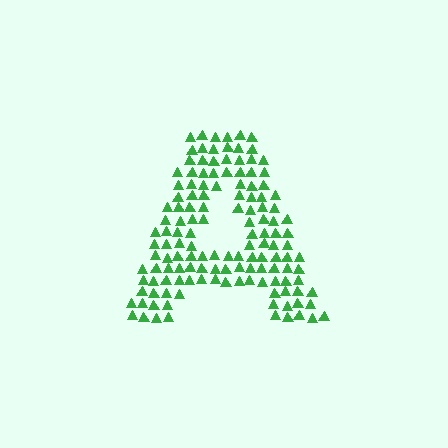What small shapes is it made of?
It is made of small triangles.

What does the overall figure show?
The overall figure shows the letter A.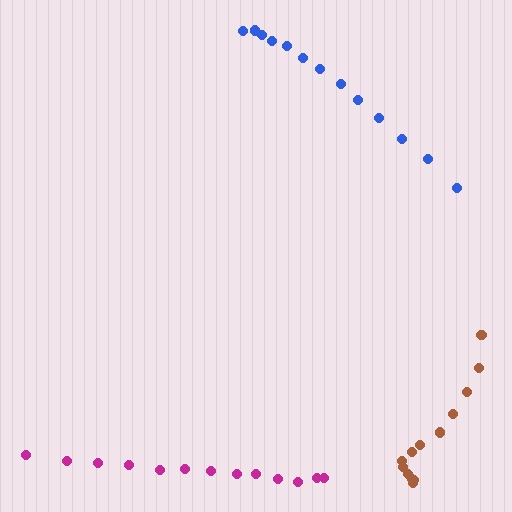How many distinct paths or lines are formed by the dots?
There are 3 distinct paths.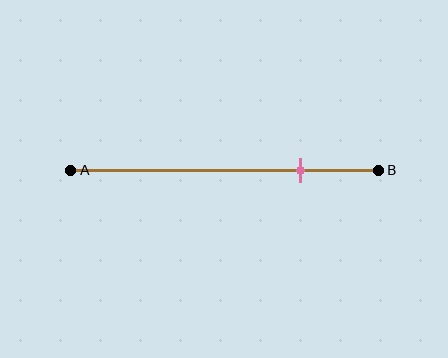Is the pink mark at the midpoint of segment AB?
No, the mark is at about 75% from A, not at the 50% midpoint.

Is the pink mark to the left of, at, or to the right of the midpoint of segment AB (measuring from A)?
The pink mark is to the right of the midpoint of segment AB.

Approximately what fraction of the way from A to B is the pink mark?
The pink mark is approximately 75% of the way from A to B.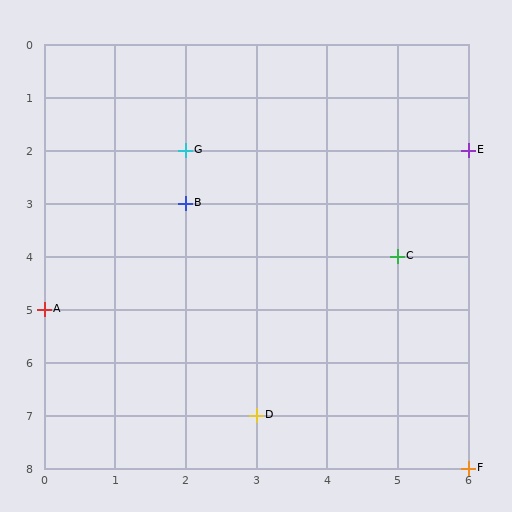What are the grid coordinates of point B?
Point B is at grid coordinates (2, 3).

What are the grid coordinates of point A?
Point A is at grid coordinates (0, 5).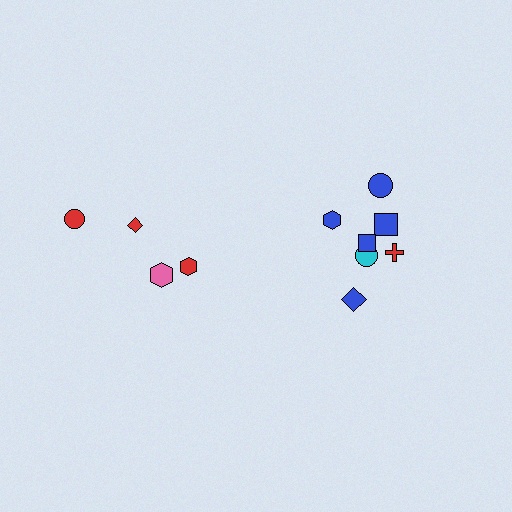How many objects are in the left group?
There are 4 objects.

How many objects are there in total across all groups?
There are 11 objects.